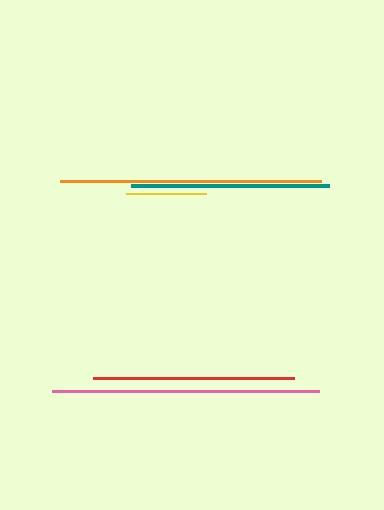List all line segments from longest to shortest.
From longest to shortest: pink, orange, red, teal, yellow.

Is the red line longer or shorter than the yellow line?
The red line is longer than the yellow line.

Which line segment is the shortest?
The yellow line is the shortest at approximately 80 pixels.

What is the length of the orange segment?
The orange segment is approximately 261 pixels long.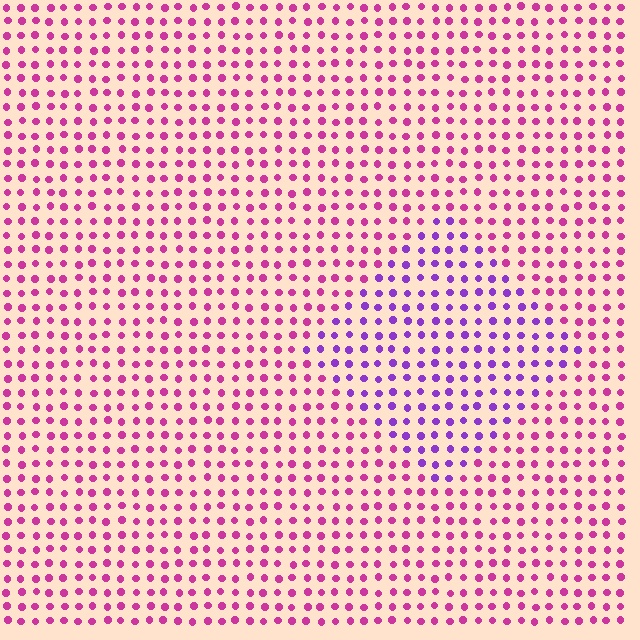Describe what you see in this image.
The image is filled with small magenta elements in a uniform arrangement. A diamond-shaped region is visible where the elements are tinted to a slightly different hue, forming a subtle color boundary.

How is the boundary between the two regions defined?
The boundary is defined purely by a slight shift in hue (about 43 degrees). Spacing, size, and orientation are identical on both sides.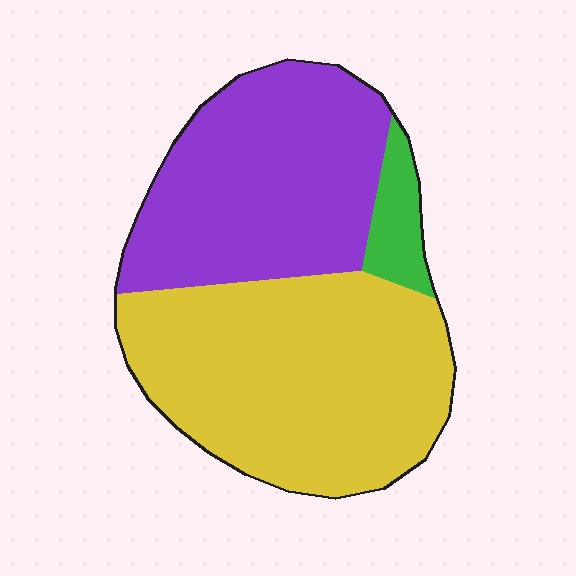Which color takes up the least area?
Green, at roughly 5%.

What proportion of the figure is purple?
Purple covers around 40% of the figure.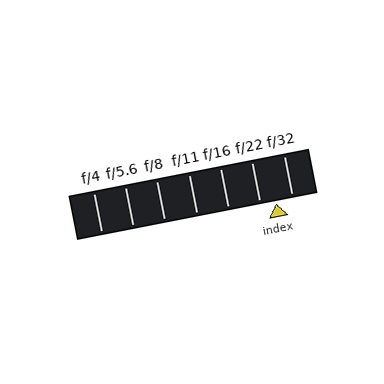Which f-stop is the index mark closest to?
The index mark is closest to f/22.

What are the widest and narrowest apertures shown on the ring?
The widest aperture shown is f/4 and the narrowest is f/32.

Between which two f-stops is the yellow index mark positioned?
The index mark is between f/22 and f/32.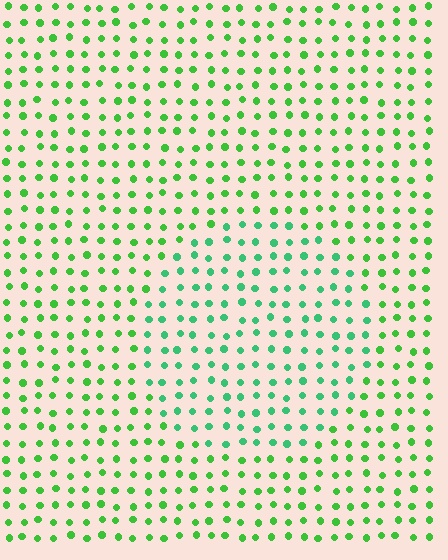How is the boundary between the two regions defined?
The boundary is defined purely by a slight shift in hue (about 28 degrees). Spacing, size, and orientation are identical on both sides.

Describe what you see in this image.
The image is filled with small green elements in a uniform arrangement. A circle-shaped region is visible where the elements are tinted to a slightly different hue, forming a subtle color boundary.